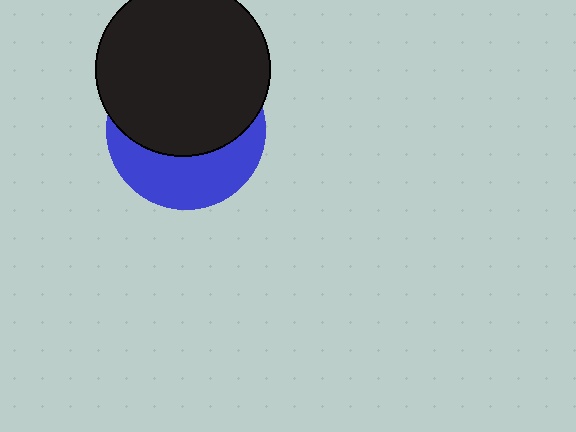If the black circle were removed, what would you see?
You would see the complete blue circle.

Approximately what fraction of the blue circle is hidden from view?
Roughly 60% of the blue circle is hidden behind the black circle.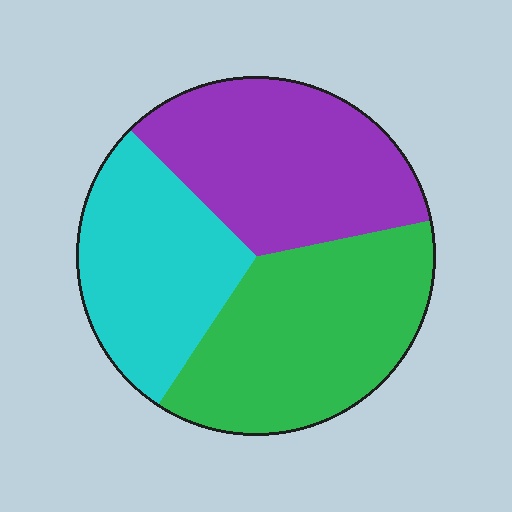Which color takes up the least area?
Cyan, at roughly 30%.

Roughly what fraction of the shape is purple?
Purple covers 34% of the shape.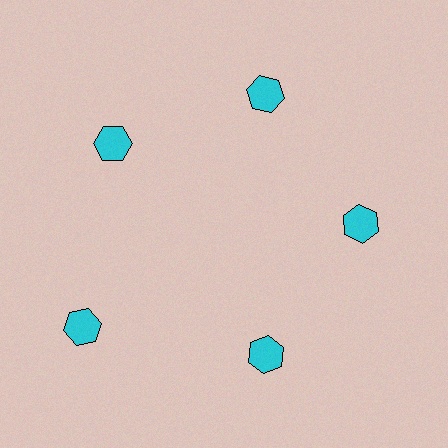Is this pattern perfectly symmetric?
No. The 5 cyan hexagons are arranged in a ring, but one element near the 8 o'clock position is pushed outward from the center, breaking the 5-fold rotational symmetry.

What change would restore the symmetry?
The symmetry would be restored by moving it inward, back onto the ring so that all 5 hexagons sit at equal angles and equal distance from the center.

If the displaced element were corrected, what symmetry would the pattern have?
It would have 5-fold rotational symmetry — the pattern would map onto itself every 72 degrees.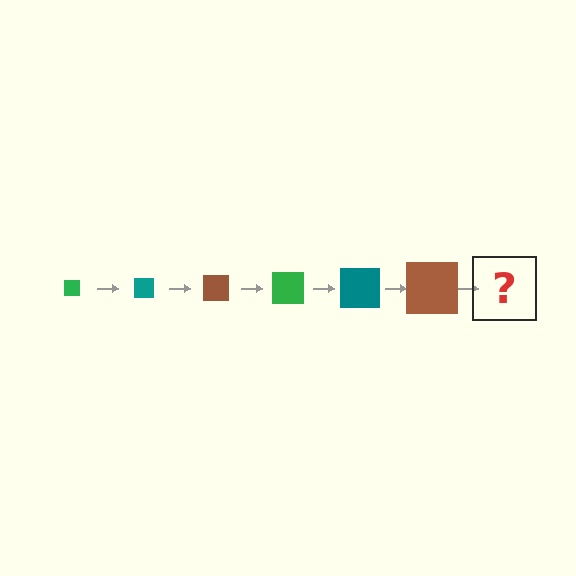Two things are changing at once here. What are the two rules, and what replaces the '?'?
The two rules are that the square grows larger each step and the color cycles through green, teal, and brown. The '?' should be a green square, larger than the previous one.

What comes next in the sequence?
The next element should be a green square, larger than the previous one.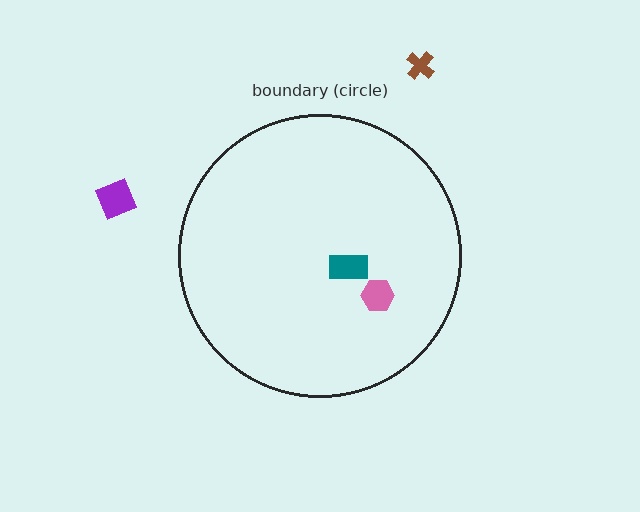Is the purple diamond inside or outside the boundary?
Outside.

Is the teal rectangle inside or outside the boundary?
Inside.